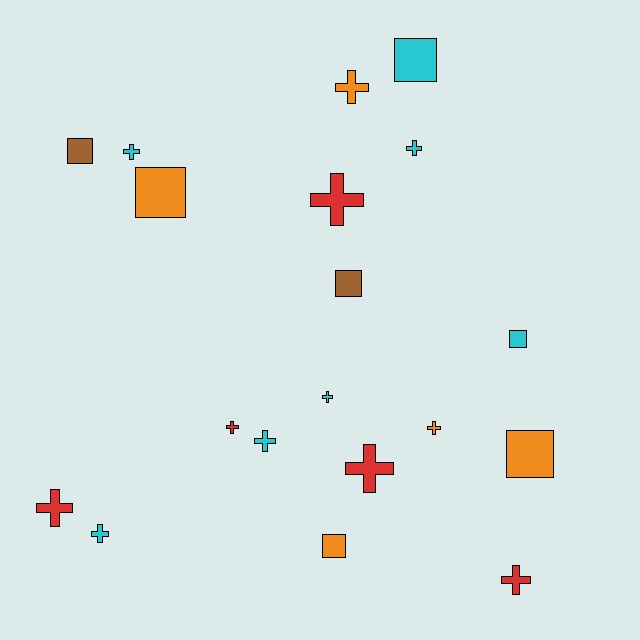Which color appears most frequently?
Cyan, with 7 objects.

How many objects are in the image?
There are 19 objects.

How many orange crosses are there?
There are 2 orange crosses.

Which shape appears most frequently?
Cross, with 12 objects.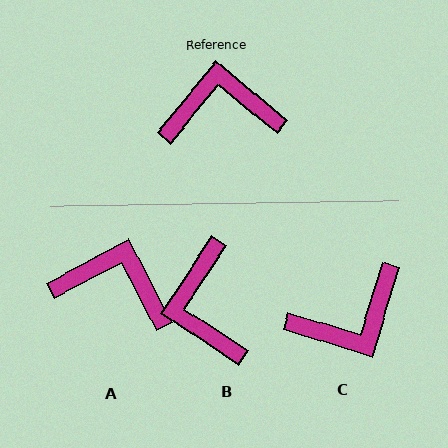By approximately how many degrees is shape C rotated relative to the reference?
Approximately 157 degrees clockwise.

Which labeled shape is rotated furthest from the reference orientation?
C, about 157 degrees away.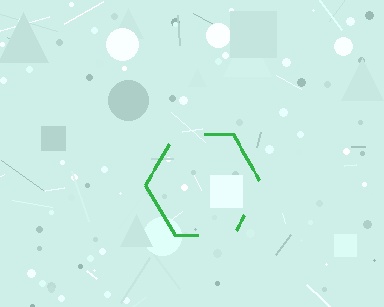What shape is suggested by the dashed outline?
The dashed outline suggests a hexagon.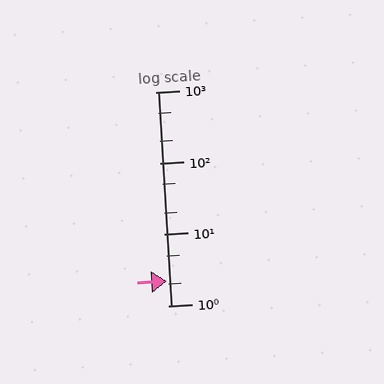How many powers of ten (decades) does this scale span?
The scale spans 3 decades, from 1 to 1000.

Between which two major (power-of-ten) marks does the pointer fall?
The pointer is between 1 and 10.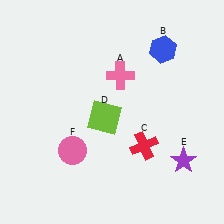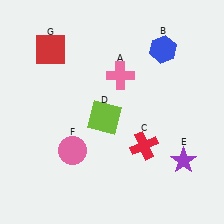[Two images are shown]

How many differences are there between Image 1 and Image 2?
There is 1 difference between the two images.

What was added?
A red square (G) was added in Image 2.